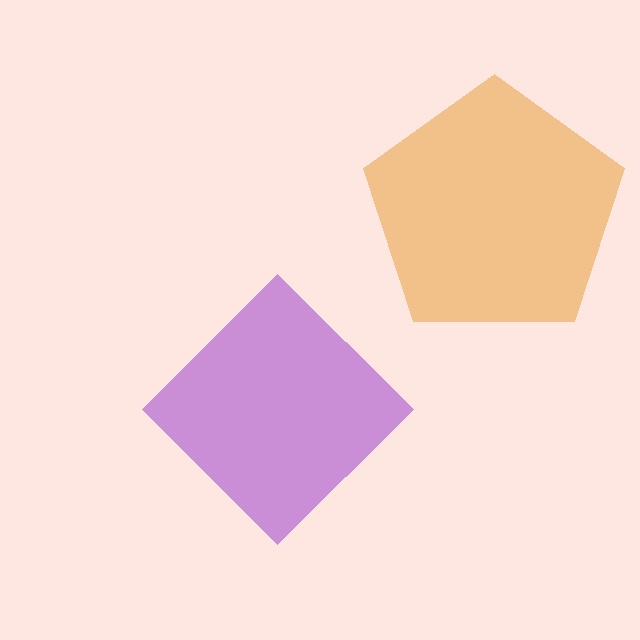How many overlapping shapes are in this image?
There are 2 overlapping shapes in the image.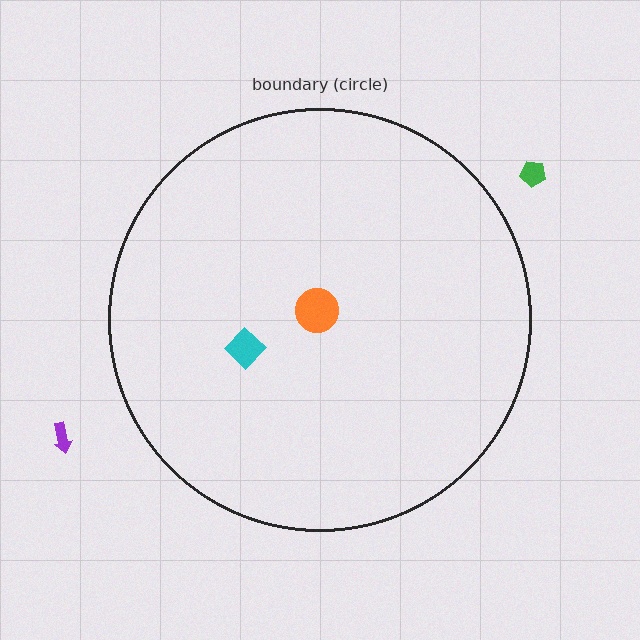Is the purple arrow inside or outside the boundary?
Outside.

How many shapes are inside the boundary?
2 inside, 2 outside.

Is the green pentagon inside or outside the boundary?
Outside.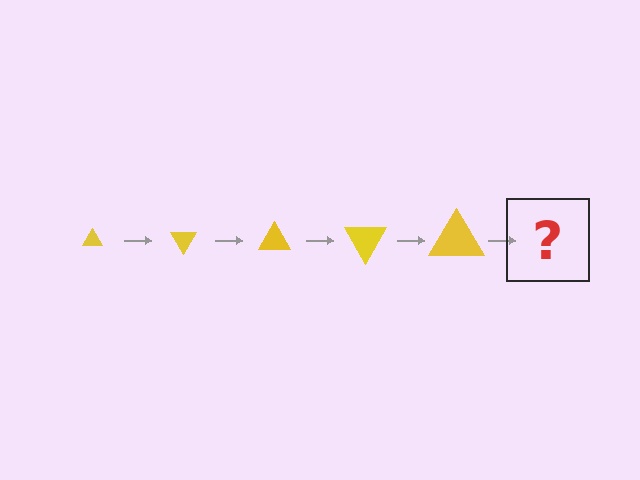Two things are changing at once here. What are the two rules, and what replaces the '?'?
The two rules are that the triangle grows larger each step and it rotates 60 degrees each step. The '?' should be a triangle, larger than the previous one and rotated 300 degrees from the start.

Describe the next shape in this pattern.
It should be a triangle, larger than the previous one and rotated 300 degrees from the start.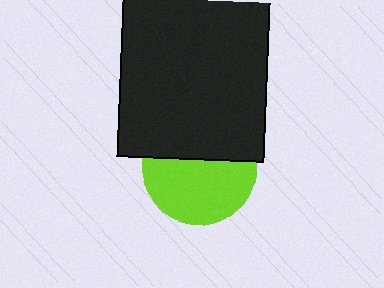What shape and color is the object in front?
The object in front is a black rectangle.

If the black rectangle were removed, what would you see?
You would see the complete lime circle.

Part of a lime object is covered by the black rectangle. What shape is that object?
It is a circle.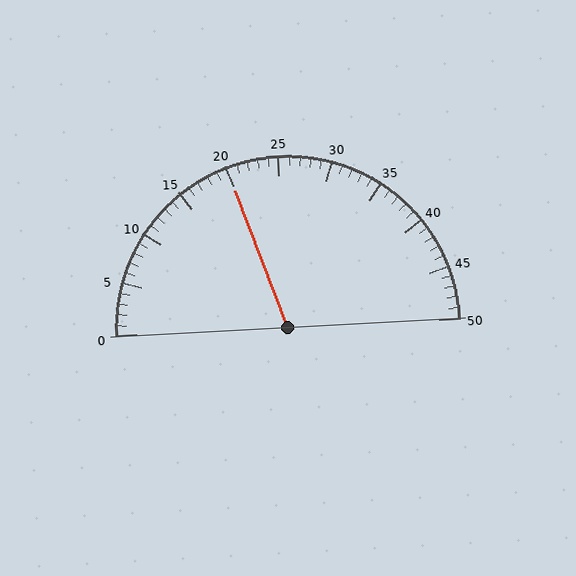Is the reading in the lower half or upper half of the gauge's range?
The reading is in the lower half of the range (0 to 50).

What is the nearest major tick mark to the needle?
The nearest major tick mark is 20.